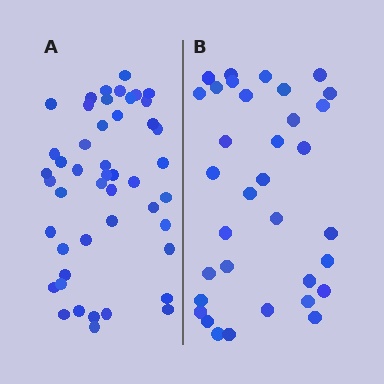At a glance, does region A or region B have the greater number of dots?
Region A (the left region) has more dots.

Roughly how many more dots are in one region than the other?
Region A has approximately 15 more dots than region B.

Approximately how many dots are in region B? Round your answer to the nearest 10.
About 30 dots. (The exact count is 34, which rounds to 30.)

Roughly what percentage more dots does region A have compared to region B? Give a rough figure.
About 40% more.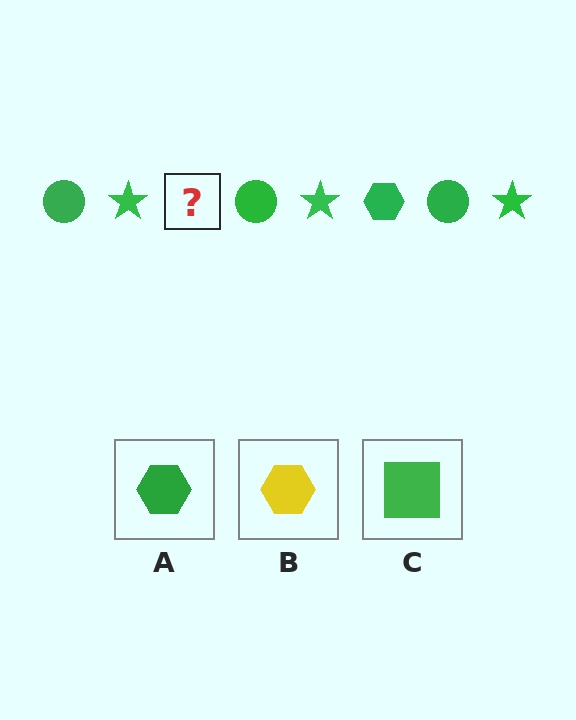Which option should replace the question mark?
Option A.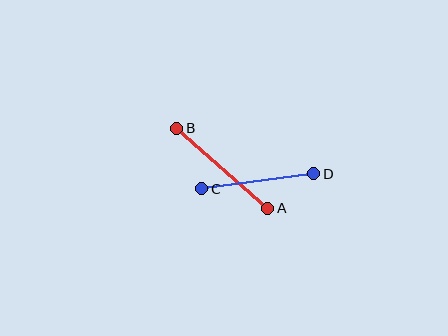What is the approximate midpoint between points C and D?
The midpoint is at approximately (258, 181) pixels.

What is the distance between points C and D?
The distance is approximately 113 pixels.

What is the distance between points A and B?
The distance is approximately 121 pixels.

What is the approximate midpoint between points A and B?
The midpoint is at approximately (222, 168) pixels.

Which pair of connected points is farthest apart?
Points A and B are farthest apart.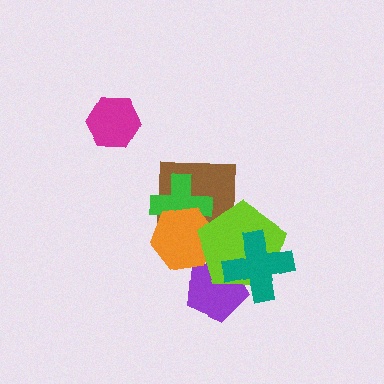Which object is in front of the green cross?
The orange hexagon is in front of the green cross.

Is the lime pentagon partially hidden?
Yes, it is partially covered by another shape.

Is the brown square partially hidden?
Yes, it is partially covered by another shape.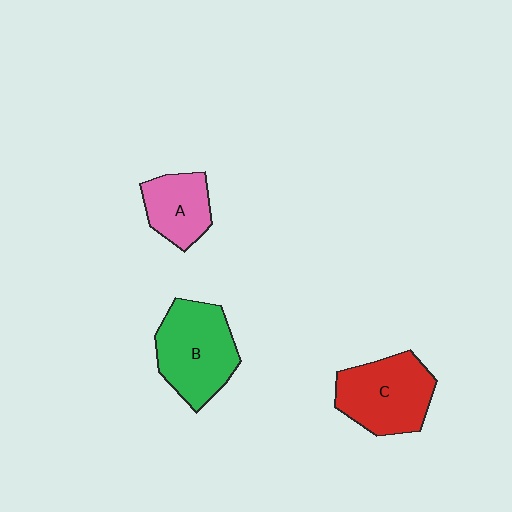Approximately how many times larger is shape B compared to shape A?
Approximately 1.6 times.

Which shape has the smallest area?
Shape A (pink).